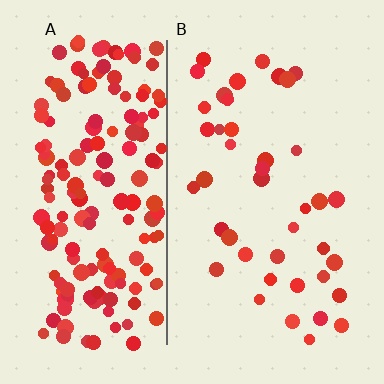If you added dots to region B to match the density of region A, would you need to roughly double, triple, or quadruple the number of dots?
Approximately quadruple.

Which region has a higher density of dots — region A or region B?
A (the left).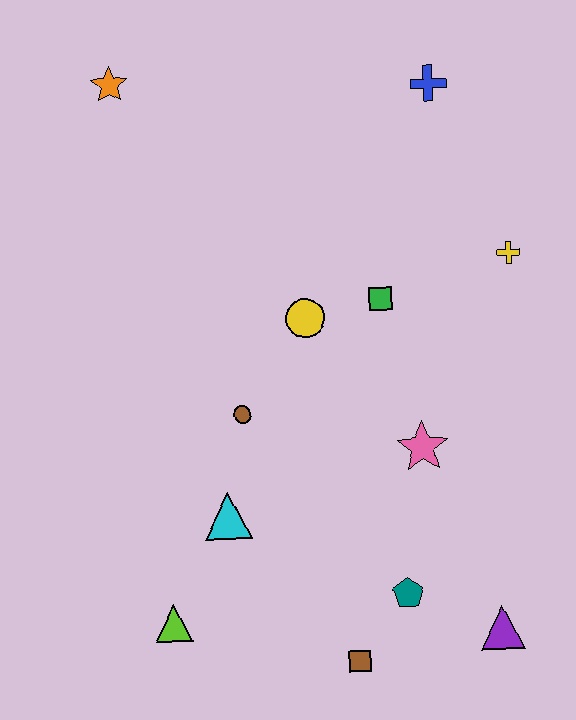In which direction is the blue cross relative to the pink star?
The blue cross is above the pink star.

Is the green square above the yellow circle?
Yes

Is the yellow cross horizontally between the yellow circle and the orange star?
No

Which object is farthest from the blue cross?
The lime triangle is farthest from the blue cross.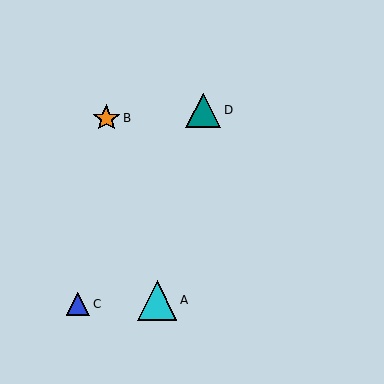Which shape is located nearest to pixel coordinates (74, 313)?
The blue triangle (labeled C) at (78, 304) is nearest to that location.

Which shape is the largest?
The cyan triangle (labeled A) is the largest.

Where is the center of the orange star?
The center of the orange star is at (106, 118).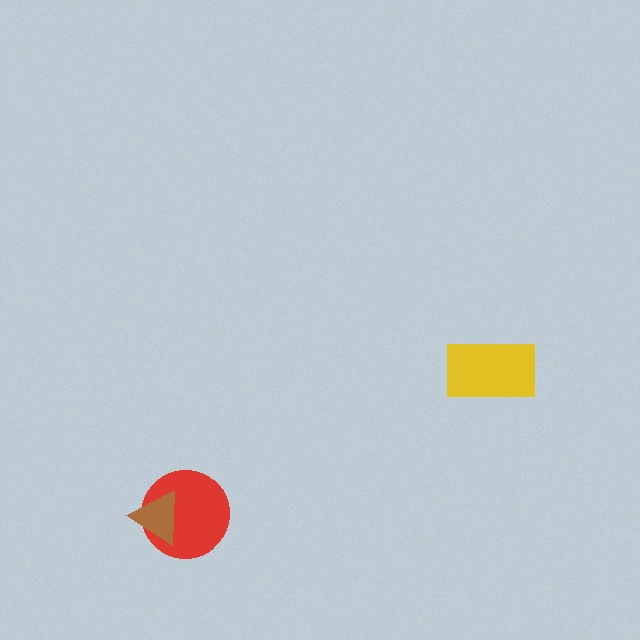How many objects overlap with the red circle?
1 object overlaps with the red circle.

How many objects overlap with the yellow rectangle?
0 objects overlap with the yellow rectangle.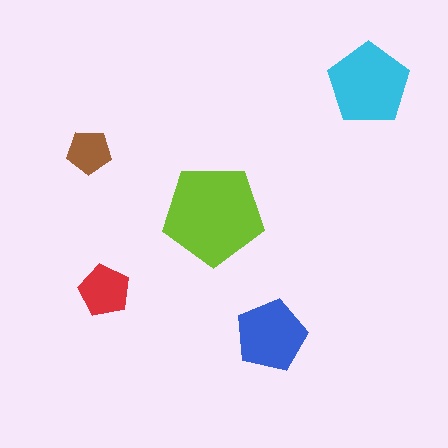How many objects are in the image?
There are 5 objects in the image.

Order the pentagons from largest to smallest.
the lime one, the cyan one, the blue one, the red one, the brown one.